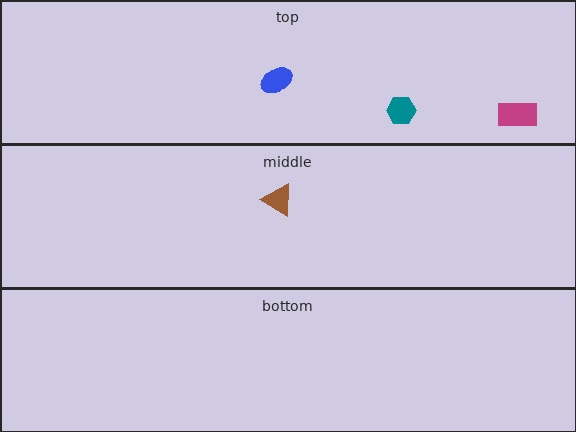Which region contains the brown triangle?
The middle region.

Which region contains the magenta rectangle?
The top region.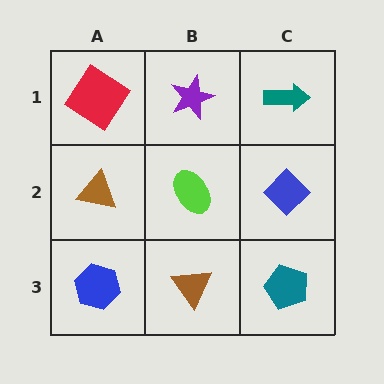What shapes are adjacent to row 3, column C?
A blue diamond (row 2, column C), a brown triangle (row 3, column B).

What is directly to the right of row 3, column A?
A brown triangle.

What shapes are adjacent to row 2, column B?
A purple star (row 1, column B), a brown triangle (row 3, column B), a brown triangle (row 2, column A), a blue diamond (row 2, column C).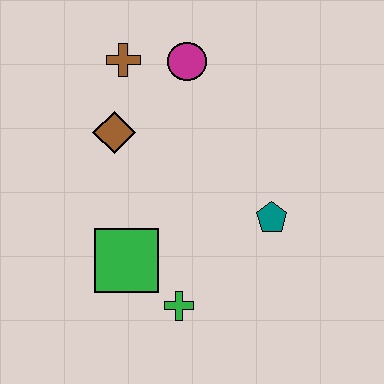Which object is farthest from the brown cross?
The green cross is farthest from the brown cross.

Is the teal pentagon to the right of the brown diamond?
Yes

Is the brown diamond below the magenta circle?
Yes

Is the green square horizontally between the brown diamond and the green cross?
Yes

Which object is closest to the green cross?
The green square is closest to the green cross.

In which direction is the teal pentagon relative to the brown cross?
The teal pentagon is below the brown cross.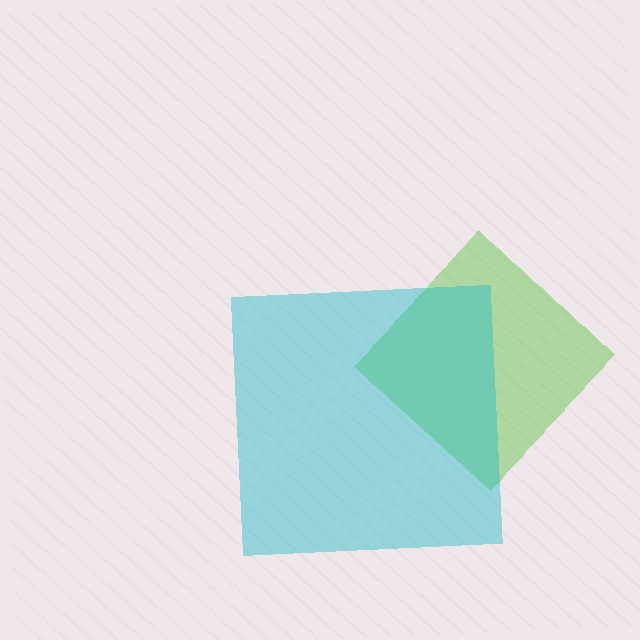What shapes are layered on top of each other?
The layered shapes are: a lime diamond, a cyan square.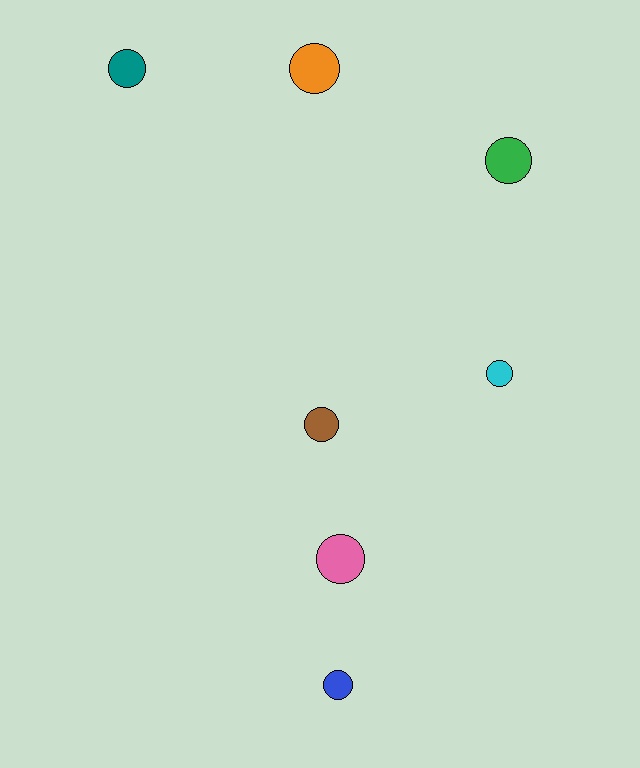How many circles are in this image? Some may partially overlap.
There are 7 circles.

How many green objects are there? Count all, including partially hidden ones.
There is 1 green object.